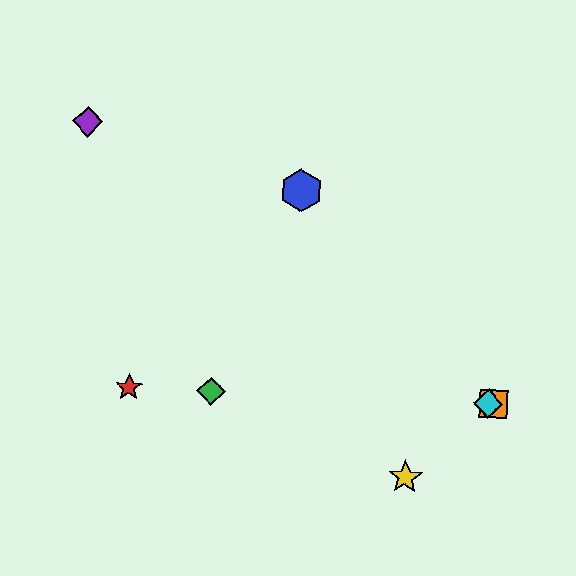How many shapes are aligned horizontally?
4 shapes (the red star, the green diamond, the orange square, the cyan diamond) are aligned horizontally.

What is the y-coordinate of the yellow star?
The yellow star is at y≈477.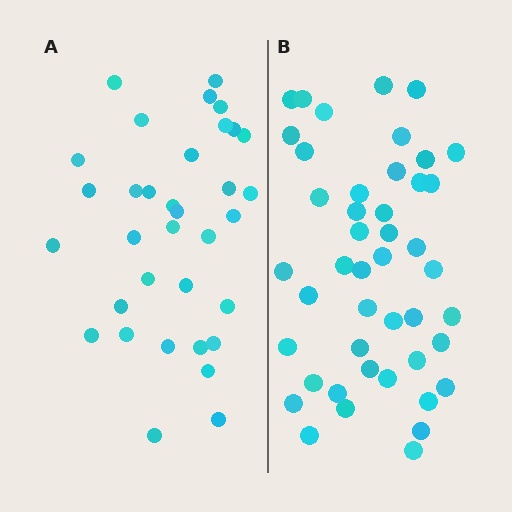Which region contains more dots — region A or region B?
Region B (the right region) has more dots.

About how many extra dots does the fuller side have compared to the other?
Region B has roughly 12 or so more dots than region A.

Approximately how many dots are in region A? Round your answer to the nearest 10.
About 30 dots. (The exact count is 34, which rounds to 30.)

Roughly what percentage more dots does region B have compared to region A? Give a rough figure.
About 30% more.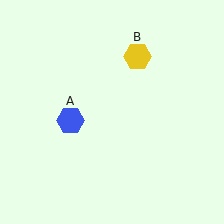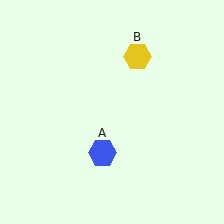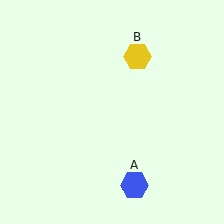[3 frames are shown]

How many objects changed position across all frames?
1 object changed position: blue hexagon (object A).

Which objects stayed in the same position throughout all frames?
Yellow hexagon (object B) remained stationary.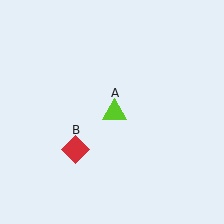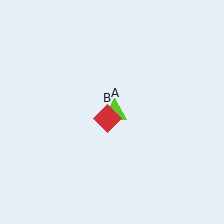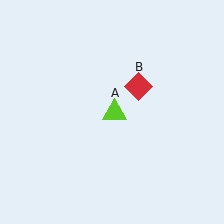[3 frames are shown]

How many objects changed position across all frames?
1 object changed position: red diamond (object B).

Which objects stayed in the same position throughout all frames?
Lime triangle (object A) remained stationary.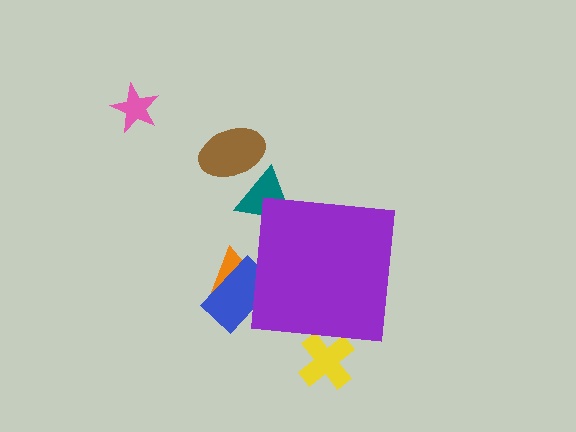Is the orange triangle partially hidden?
Yes, the orange triangle is partially hidden behind the purple square.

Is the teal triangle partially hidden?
Yes, the teal triangle is partially hidden behind the purple square.